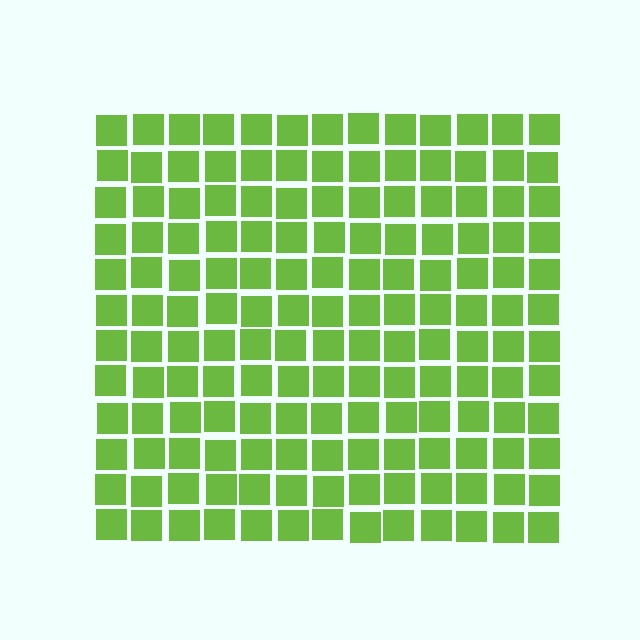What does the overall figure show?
The overall figure shows a square.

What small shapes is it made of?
It is made of small squares.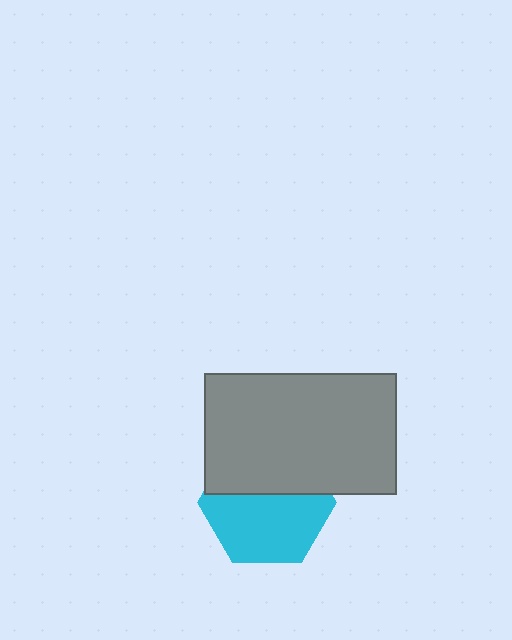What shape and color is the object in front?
The object in front is a gray rectangle.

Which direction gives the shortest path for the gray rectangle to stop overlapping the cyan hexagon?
Moving up gives the shortest separation.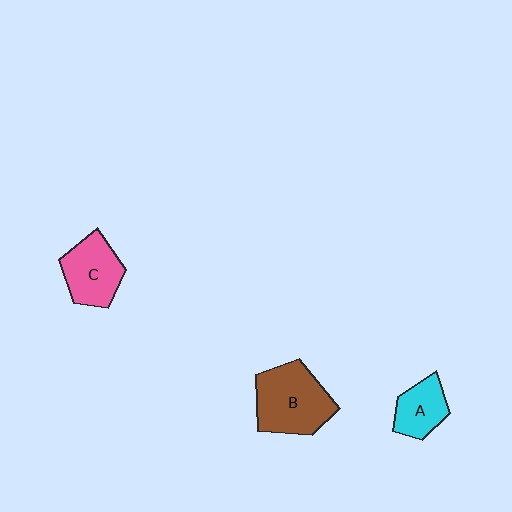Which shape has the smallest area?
Shape A (cyan).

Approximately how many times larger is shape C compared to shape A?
Approximately 1.3 times.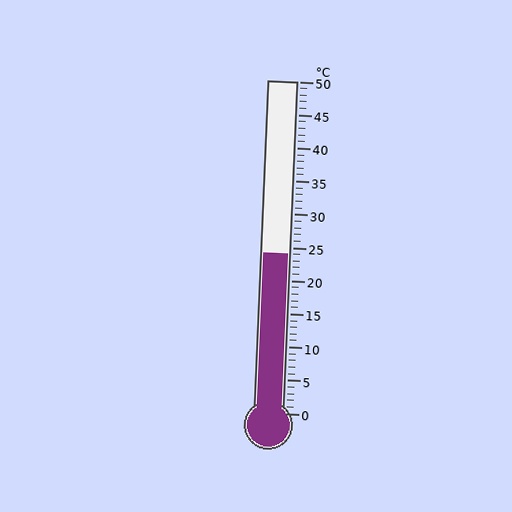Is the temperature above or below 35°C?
The temperature is below 35°C.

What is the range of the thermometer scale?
The thermometer scale ranges from 0°C to 50°C.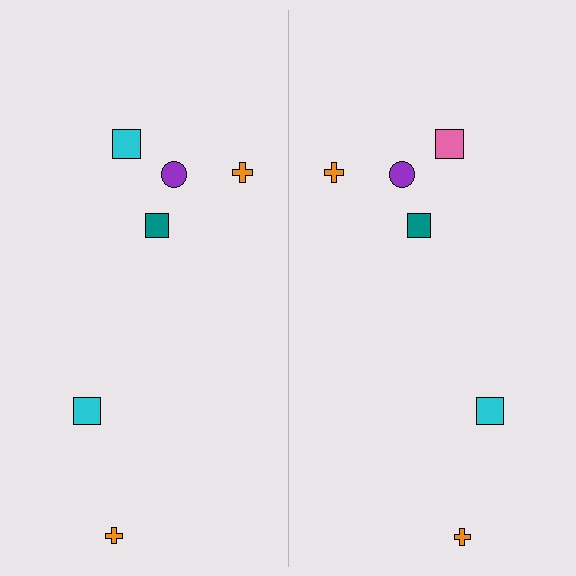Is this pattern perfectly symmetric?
No, the pattern is not perfectly symmetric. The pink square on the right side breaks the symmetry — its mirror counterpart is cyan.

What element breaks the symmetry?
The pink square on the right side breaks the symmetry — its mirror counterpart is cyan.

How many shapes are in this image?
There are 12 shapes in this image.